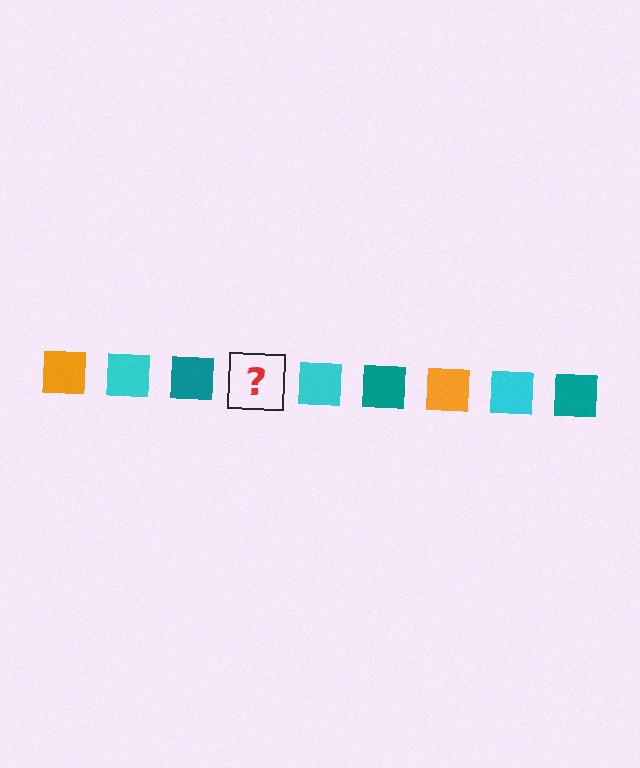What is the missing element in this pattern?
The missing element is an orange square.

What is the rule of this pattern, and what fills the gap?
The rule is that the pattern cycles through orange, cyan, teal squares. The gap should be filled with an orange square.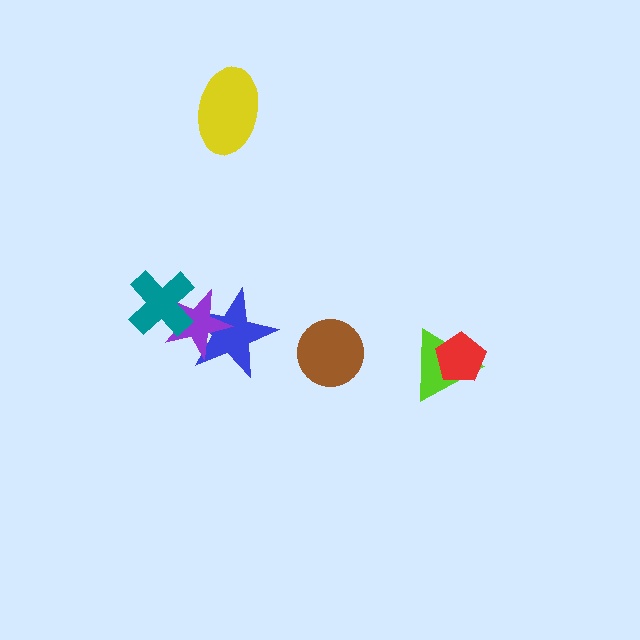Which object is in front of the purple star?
The teal cross is in front of the purple star.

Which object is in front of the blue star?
The purple star is in front of the blue star.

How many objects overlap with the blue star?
1 object overlaps with the blue star.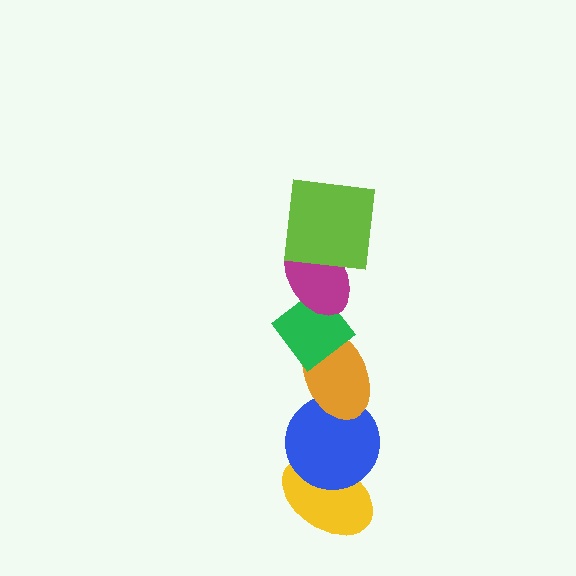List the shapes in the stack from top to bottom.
From top to bottom: the lime square, the magenta ellipse, the green diamond, the orange ellipse, the blue circle, the yellow ellipse.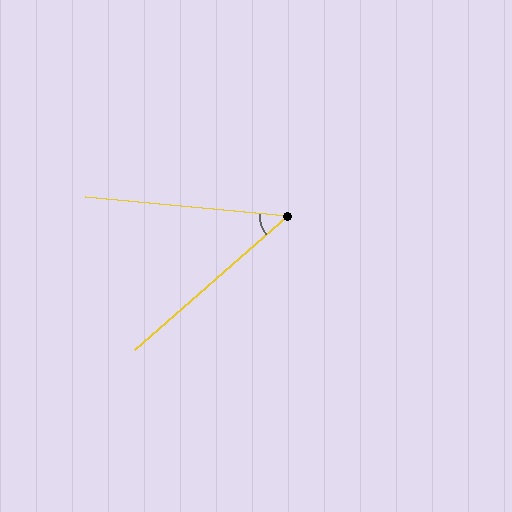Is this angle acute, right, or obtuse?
It is acute.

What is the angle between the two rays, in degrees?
Approximately 47 degrees.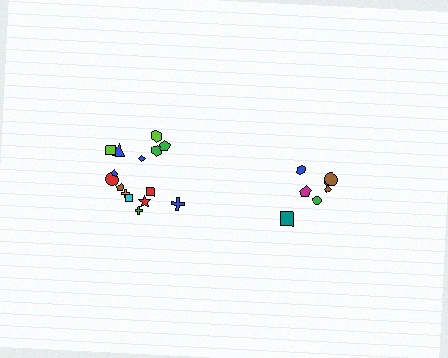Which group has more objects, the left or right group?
The left group.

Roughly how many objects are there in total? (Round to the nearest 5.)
Roughly 20 objects in total.